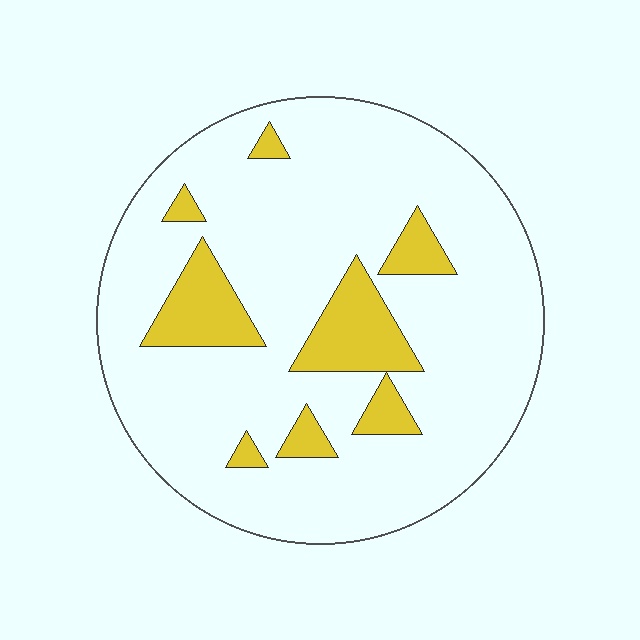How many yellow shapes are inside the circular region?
8.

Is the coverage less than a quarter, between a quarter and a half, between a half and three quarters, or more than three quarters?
Less than a quarter.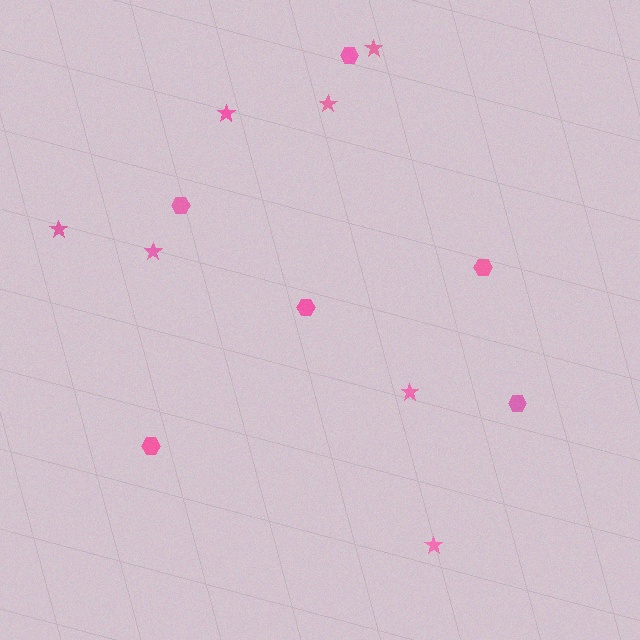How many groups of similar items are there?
There are 2 groups: one group of stars (7) and one group of hexagons (6).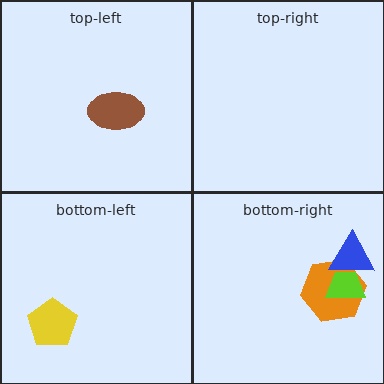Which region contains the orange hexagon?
The bottom-right region.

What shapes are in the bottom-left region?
The yellow pentagon.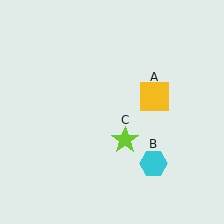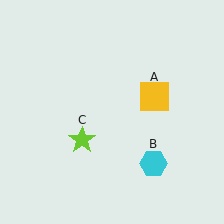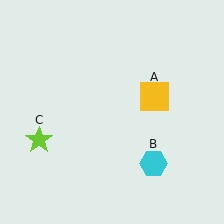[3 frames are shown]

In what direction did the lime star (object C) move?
The lime star (object C) moved left.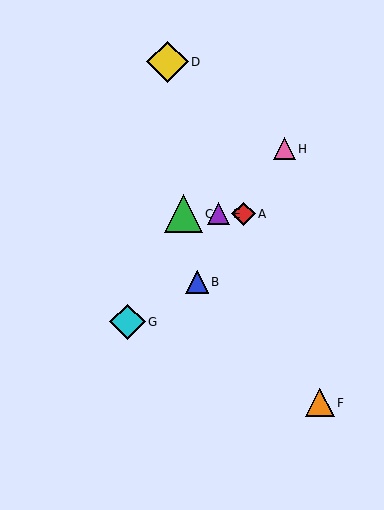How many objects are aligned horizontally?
3 objects (A, C, E) are aligned horizontally.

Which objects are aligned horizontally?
Objects A, C, E are aligned horizontally.